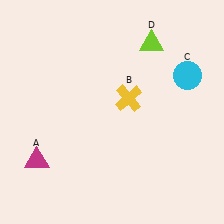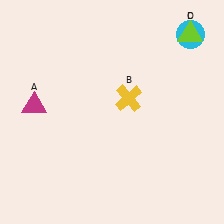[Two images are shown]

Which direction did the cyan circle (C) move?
The cyan circle (C) moved up.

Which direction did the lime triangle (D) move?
The lime triangle (D) moved right.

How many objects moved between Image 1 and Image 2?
3 objects moved between the two images.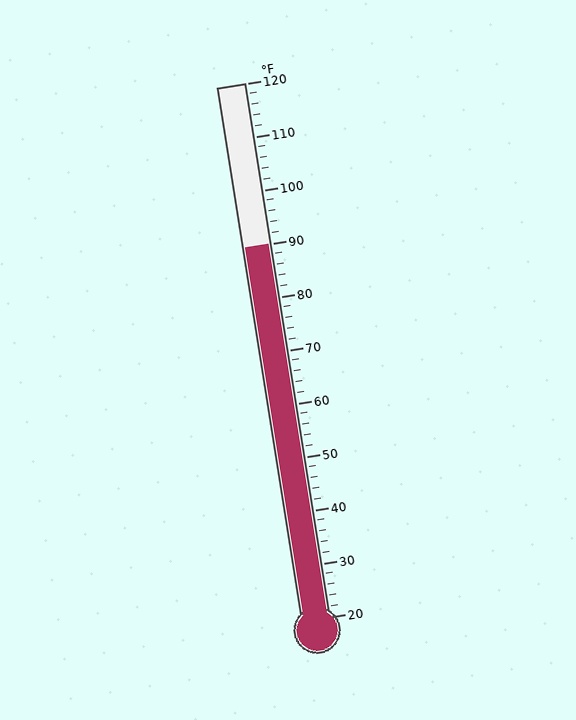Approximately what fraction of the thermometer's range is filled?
The thermometer is filled to approximately 70% of its range.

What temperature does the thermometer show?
The thermometer shows approximately 90°F.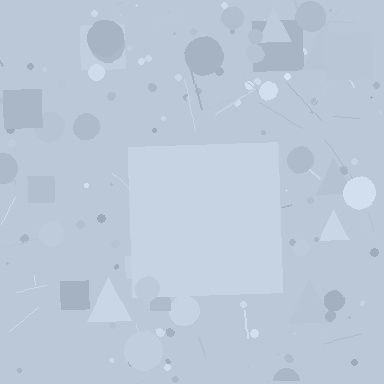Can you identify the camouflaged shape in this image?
The camouflaged shape is a square.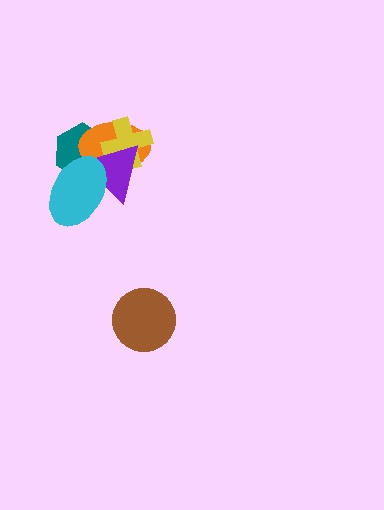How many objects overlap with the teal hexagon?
4 objects overlap with the teal hexagon.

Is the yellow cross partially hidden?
Yes, it is partially covered by another shape.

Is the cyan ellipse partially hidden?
No, no other shape covers it.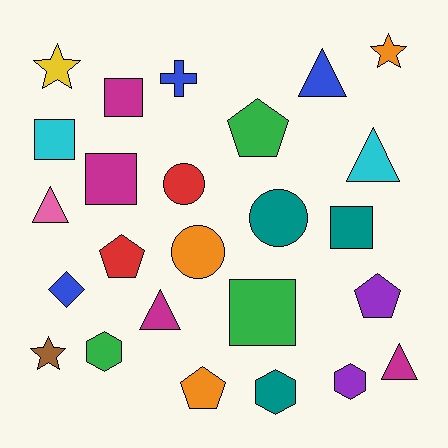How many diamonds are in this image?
There is 1 diamond.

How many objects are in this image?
There are 25 objects.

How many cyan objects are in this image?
There are 2 cyan objects.